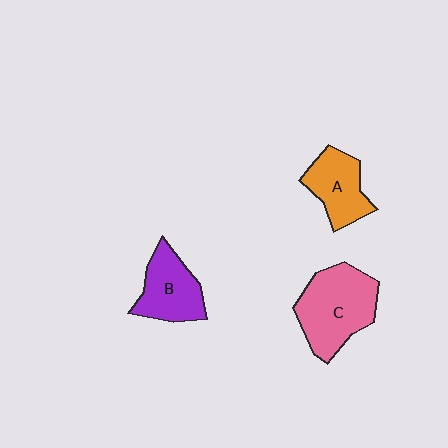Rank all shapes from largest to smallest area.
From largest to smallest: C (pink), B (purple), A (orange).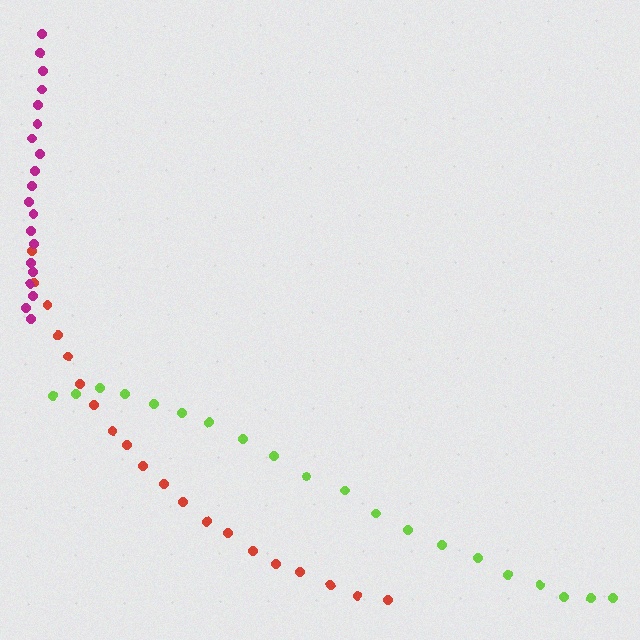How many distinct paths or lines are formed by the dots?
There are 3 distinct paths.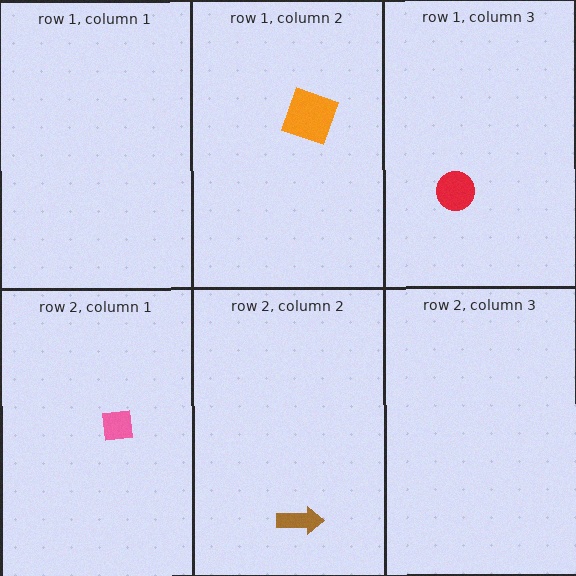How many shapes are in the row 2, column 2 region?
1.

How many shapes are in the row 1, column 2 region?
1.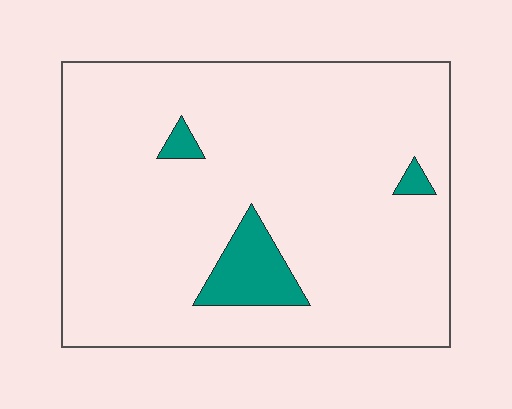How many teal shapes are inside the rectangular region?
3.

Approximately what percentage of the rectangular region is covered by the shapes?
Approximately 5%.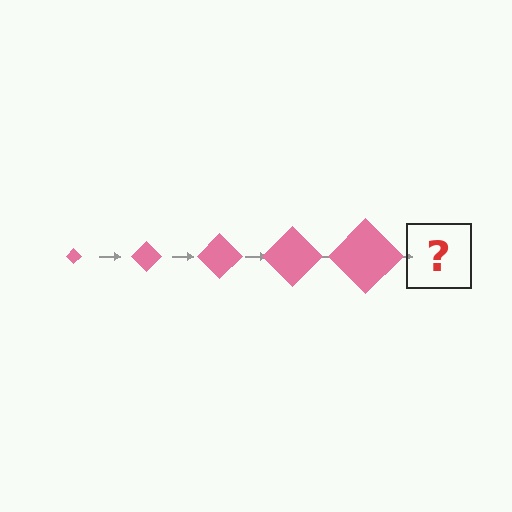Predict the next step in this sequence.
The next step is a pink diamond, larger than the previous one.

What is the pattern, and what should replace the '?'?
The pattern is that the diamond gets progressively larger each step. The '?' should be a pink diamond, larger than the previous one.